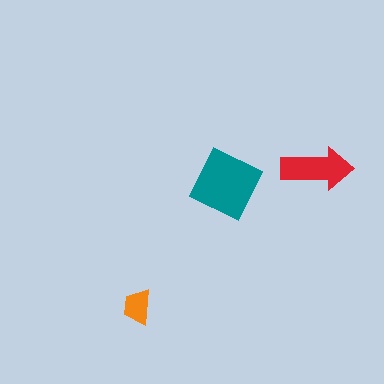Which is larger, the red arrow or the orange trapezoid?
The red arrow.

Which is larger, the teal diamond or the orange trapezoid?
The teal diamond.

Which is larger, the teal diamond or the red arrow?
The teal diamond.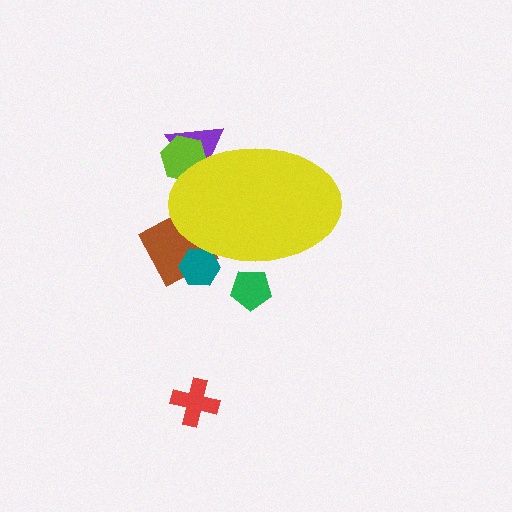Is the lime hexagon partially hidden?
Yes, the lime hexagon is partially hidden behind the yellow ellipse.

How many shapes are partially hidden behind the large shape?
5 shapes are partially hidden.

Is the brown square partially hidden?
Yes, the brown square is partially hidden behind the yellow ellipse.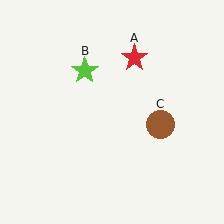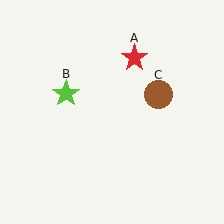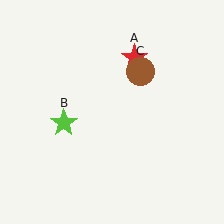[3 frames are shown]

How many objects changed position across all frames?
2 objects changed position: lime star (object B), brown circle (object C).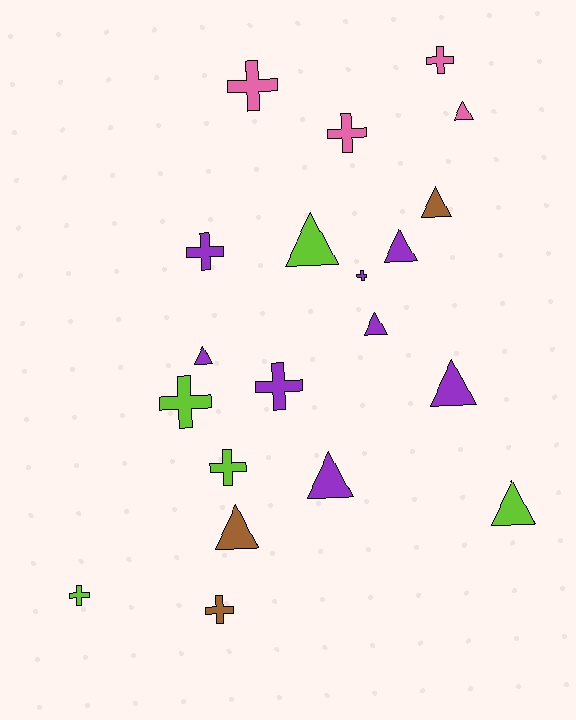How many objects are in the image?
There are 20 objects.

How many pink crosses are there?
There are 3 pink crosses.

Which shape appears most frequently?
Triangle, with 10 objects.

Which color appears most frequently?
Purple, with 8 objects.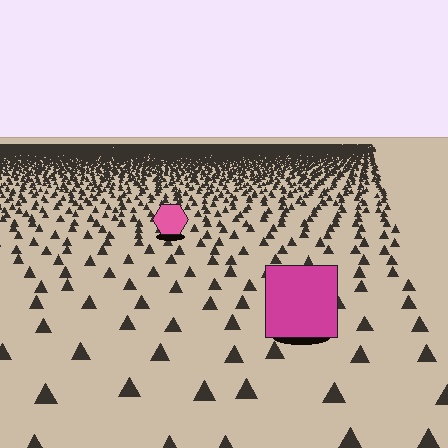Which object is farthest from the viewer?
The pink hexagon is farthest from the viewer. It appears smaller and the ground texture around it is denser.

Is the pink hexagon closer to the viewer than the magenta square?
No. The magenta square is closer — you can tell from the texture gradient: the ground texture is coarser near it.